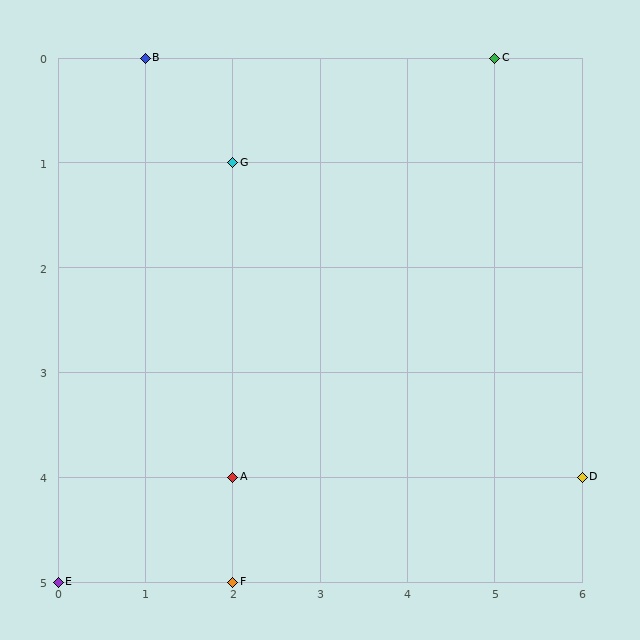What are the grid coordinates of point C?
Point C is at grid coordinates (5, 0).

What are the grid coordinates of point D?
Point D is at grid coordinates (6, 4).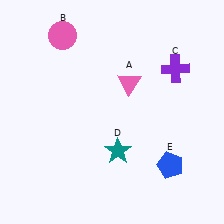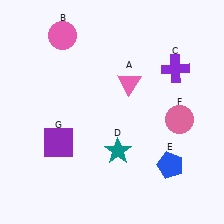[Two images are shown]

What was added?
A pink circle (F), a purple square (G) were added in Image 2.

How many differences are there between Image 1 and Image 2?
There are 2 differences between the two images.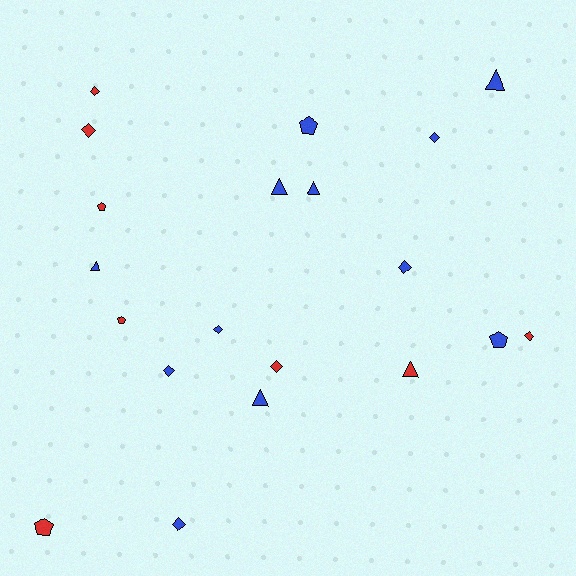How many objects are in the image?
There are 20 objects.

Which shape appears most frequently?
Diamond, with 9 objects.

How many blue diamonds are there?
There are 5 blue diamonds.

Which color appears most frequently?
Blue, with 12 objects.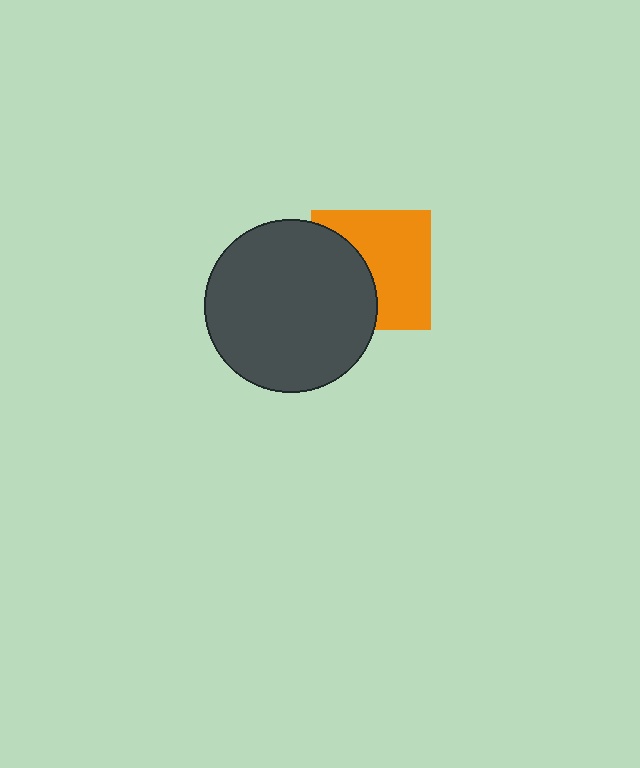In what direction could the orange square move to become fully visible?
The orange square could move right. That would shift it out from behind the dark gray circle entirely.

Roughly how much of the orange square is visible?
About half of it is visible (roughly 60%).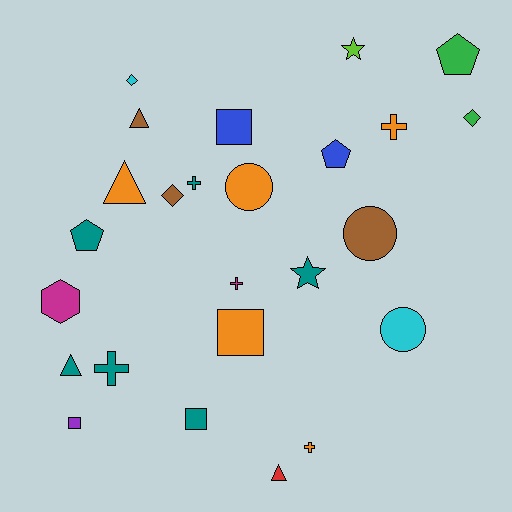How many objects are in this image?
There are 25 objects.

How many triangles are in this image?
There are 4 triangles.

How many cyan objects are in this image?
There are 2 cyan objects.